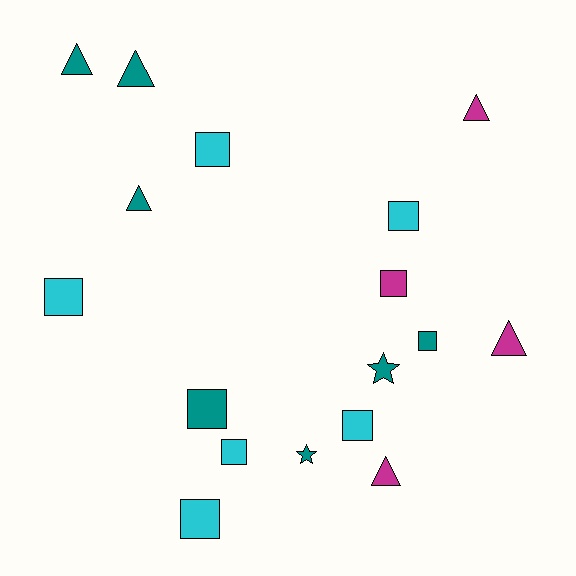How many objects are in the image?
There are 17 objects.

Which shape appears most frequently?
Square, with 9 objects.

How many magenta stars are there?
There are no magenta stars.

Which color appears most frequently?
Teal, with 7 objects.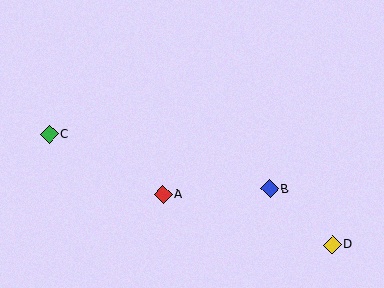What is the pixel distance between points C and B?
The distance between C and B is 227 pixels.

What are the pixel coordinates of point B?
Point B is at (270, 189).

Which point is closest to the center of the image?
Point A at (163, 195) is closest to the center.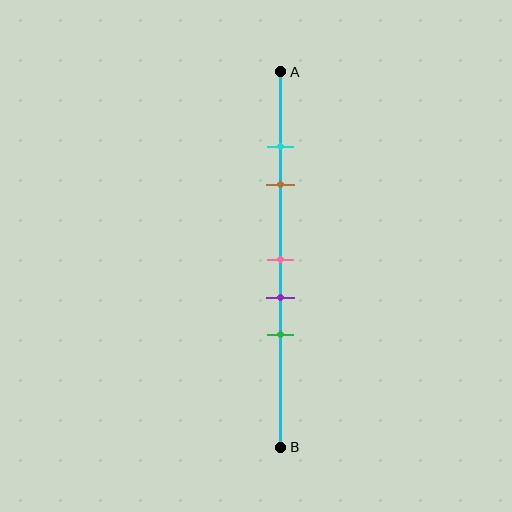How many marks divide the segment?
There are 5 marks dividing the segment.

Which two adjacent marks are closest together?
The cyan and brown marks are the closest adjacent pair.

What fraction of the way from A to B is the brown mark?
The brown mark is approximately 30% (0.3) of the way from A to B.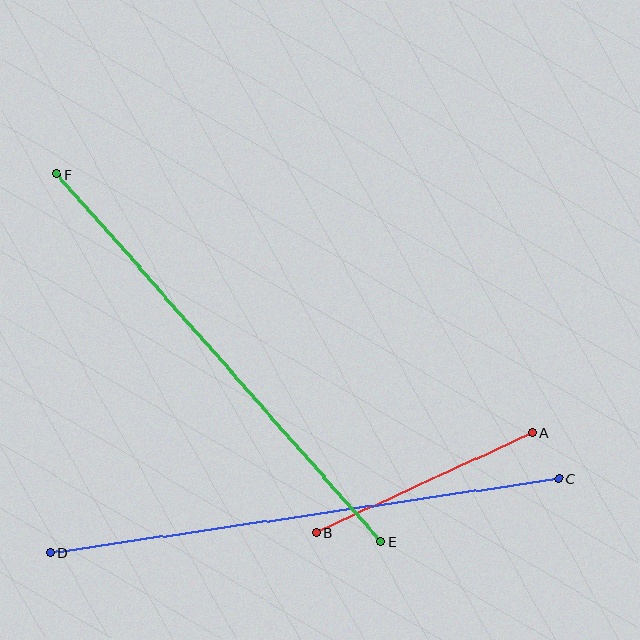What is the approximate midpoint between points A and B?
The midpoint is at approximately (424, 483) pixels.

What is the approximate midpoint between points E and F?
The midpoint is at approximately (219, 358) pixels.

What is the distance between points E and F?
The distance is approximately 489 pixels.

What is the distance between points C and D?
The distance is approximately 514 pixels.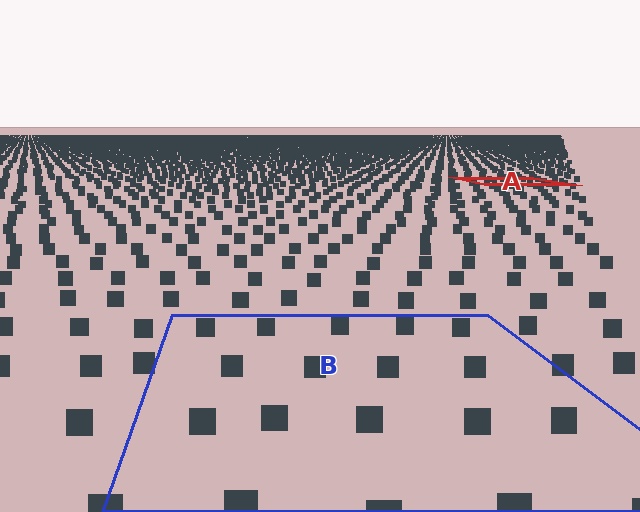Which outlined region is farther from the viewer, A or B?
Region A is farther from the viewer — the texture elements inside it appear smaller and more densely packed.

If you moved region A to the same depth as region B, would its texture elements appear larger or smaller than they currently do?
They would appear larger. At a closer depth, the same texture elements are projected at a bigger on-screen size.